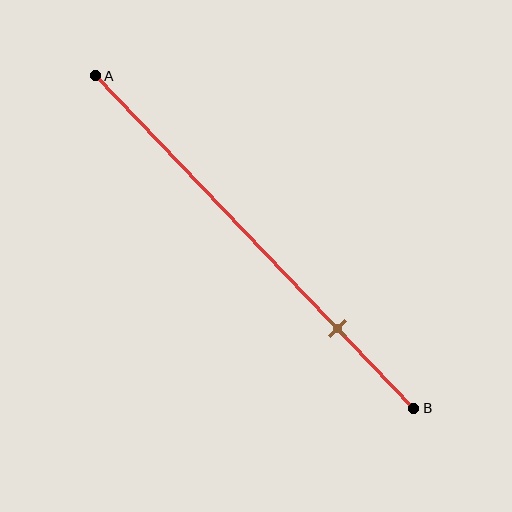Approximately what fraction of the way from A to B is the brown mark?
The brown mark is approximately 75% of the way from A to B.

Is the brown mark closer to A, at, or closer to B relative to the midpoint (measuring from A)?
The brown mark is closer to point B than the midpoint of segment AB.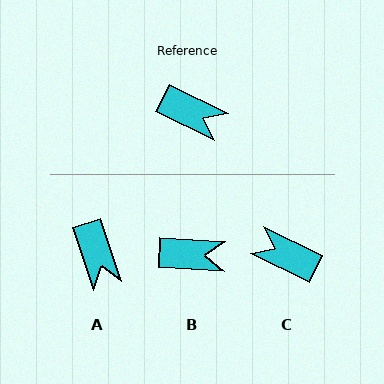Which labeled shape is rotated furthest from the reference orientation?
C, about 179 degrees away.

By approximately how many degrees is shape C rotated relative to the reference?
Approximately 179 degrees clockwise.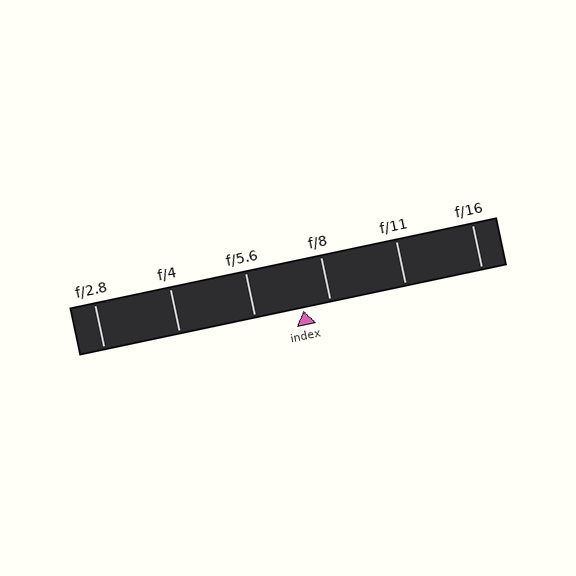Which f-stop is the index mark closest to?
The index mark is closest to f/8.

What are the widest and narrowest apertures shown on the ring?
The widest aperture shown is f/2.8 and the narrowest is f/16.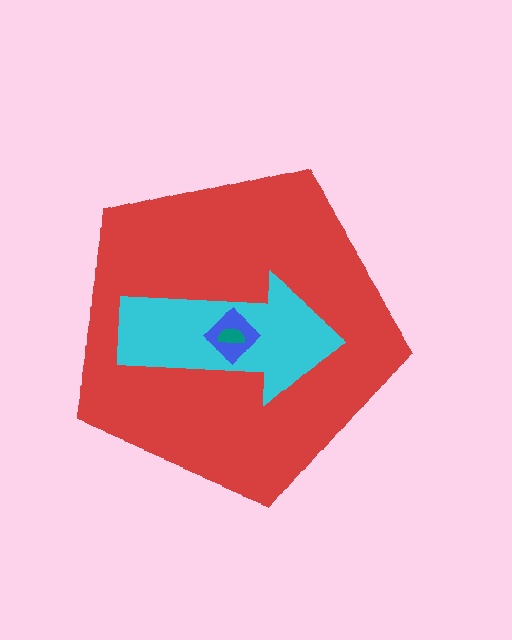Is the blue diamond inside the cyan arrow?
Yes.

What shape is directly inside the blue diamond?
The teal semicircle.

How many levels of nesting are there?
4.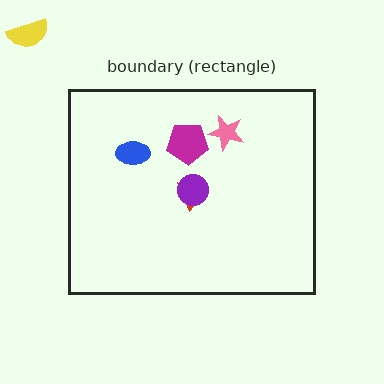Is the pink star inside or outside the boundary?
Inside.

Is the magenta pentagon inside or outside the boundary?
Inside.